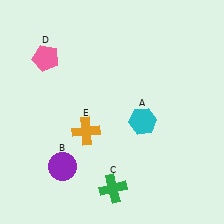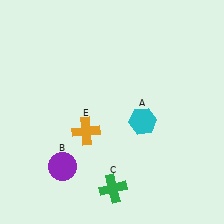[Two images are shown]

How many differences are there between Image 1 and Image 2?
There is 1 difference between the two images.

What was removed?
The pink pentagon (D) was removed in Image 2.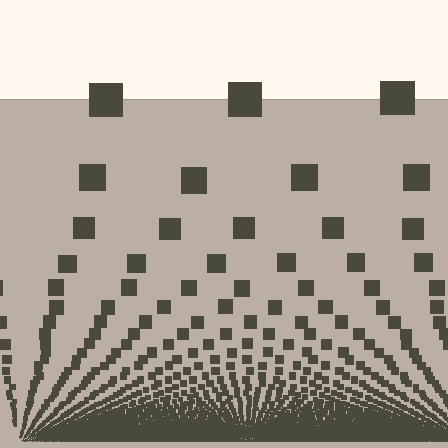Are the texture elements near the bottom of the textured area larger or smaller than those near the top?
Smaller. The gradient is inverted — elements near the bottom are smaller and denser.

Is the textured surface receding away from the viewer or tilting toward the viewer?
The surface appears to tilt toward the viewer. Texture elements get larger and sparser toward the top.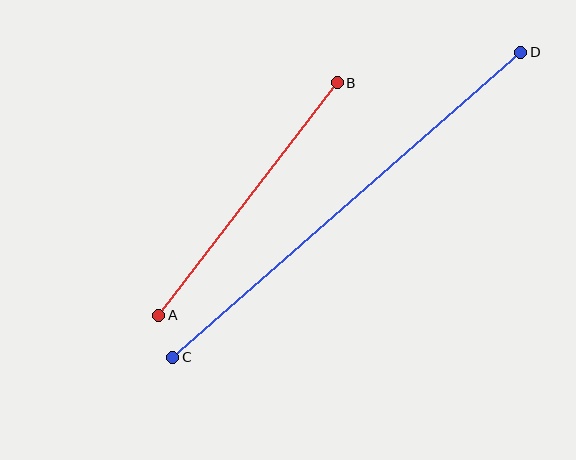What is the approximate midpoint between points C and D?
The midpoint is at approximately (347, 205) pixels.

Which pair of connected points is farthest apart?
Points C and D are farthest apart.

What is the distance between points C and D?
The distance is approximately 463 pixels.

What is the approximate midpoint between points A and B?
The midpoint is at approximately (248, 199) pixels.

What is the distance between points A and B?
The distance is approximately 293 pixels.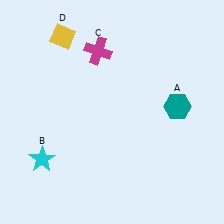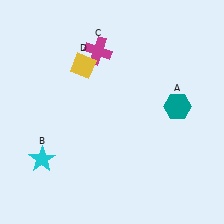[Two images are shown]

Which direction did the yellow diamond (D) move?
The yellow diamond (D) moved down.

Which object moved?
The yellow diamond (D) moved down.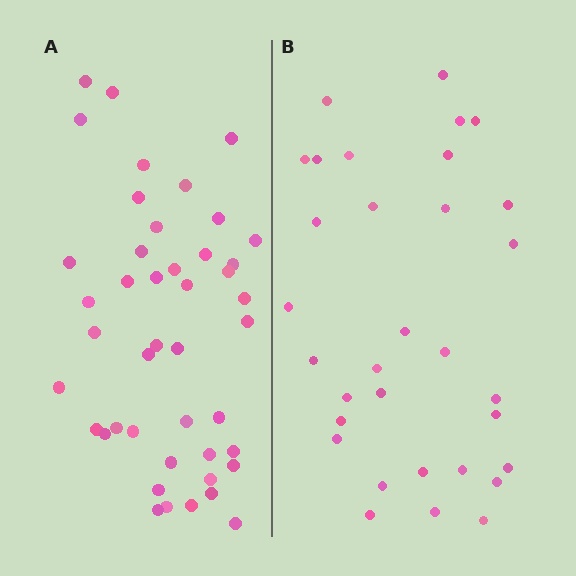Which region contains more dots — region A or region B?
Region A (the left region) has more dots.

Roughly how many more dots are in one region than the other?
Region A has roughly 12 or so more dots than region B.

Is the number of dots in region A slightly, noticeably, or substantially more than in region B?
Region A has noticeably more, but not dramatically so. The ratio is roughly 1.4 to 1.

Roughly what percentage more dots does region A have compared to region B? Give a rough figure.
About 40% more.